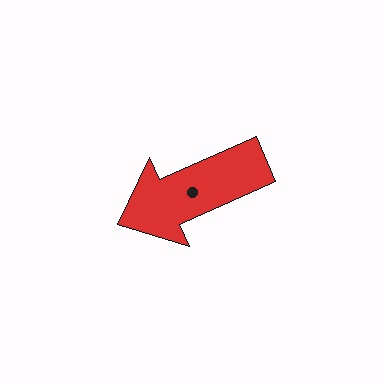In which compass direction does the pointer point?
Southwest.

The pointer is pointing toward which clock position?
Roughly 8 o'clock.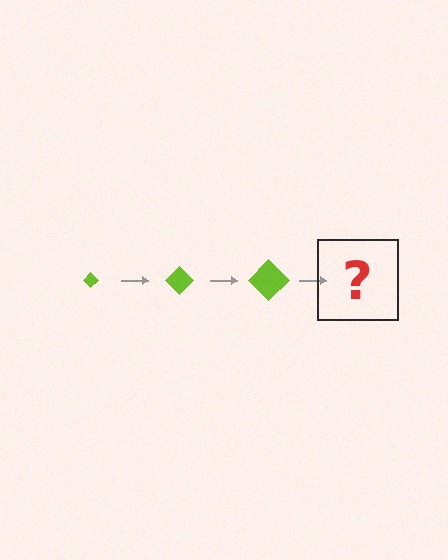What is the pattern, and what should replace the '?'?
The pattern is that the diamond gets progressively larger each step. The '?' should be a lime diamond, larger than the previous one.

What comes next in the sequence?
The next element should be a lime diamond, larger than the previous one.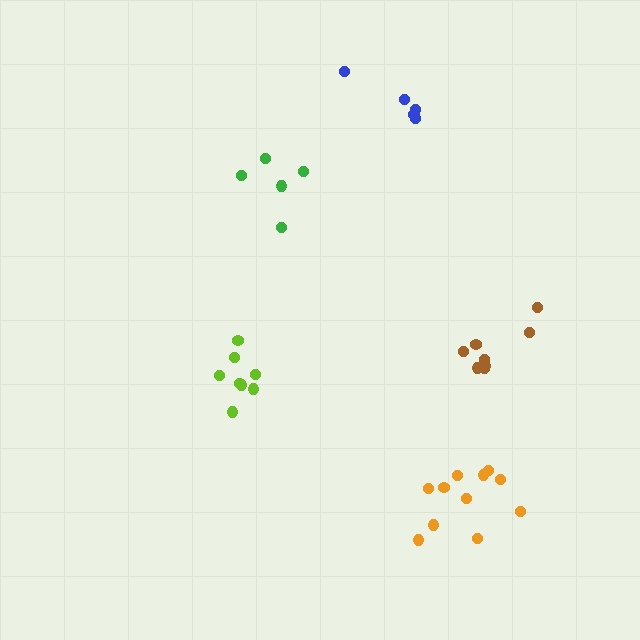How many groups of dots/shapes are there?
There are 5 groups.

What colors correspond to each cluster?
The clusters are colored: orange, lime, brown, green, blue.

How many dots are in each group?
Group 1: 11 dots, Group 2: 8 dots, Group 3: 8 dots, Group 4: 5 dots, Group 5: 5 dots (37 total).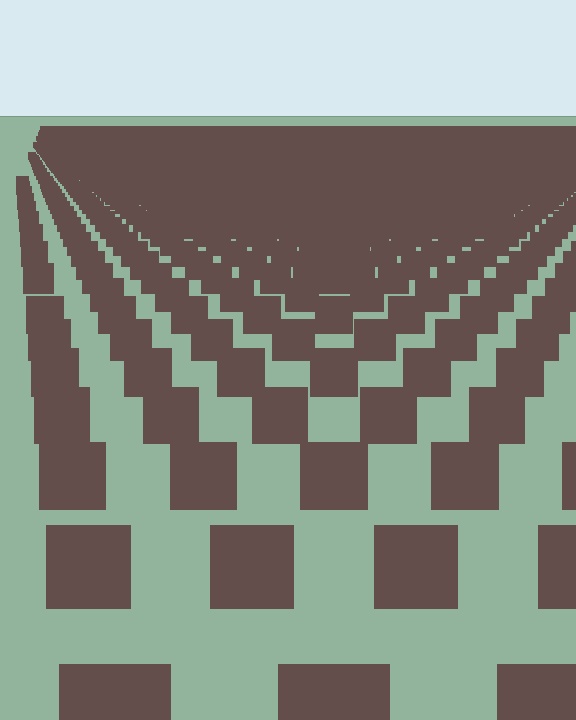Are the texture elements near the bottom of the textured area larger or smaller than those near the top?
Larger. Near the bottom, elements are closer to the viewer and appear at a bigger on-screen size.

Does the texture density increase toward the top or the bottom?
Density increases toward the top.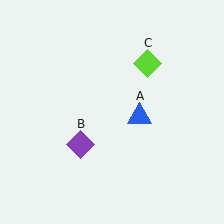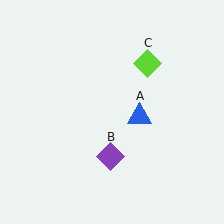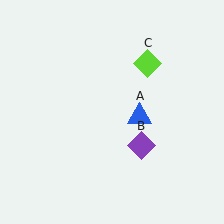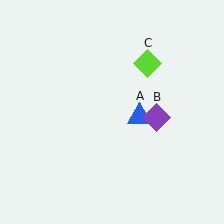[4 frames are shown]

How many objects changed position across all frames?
1 object changed position: purple diamond (object B).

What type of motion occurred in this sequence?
The purple diamond (object B) rotated counterclockwise around the center of the scene.